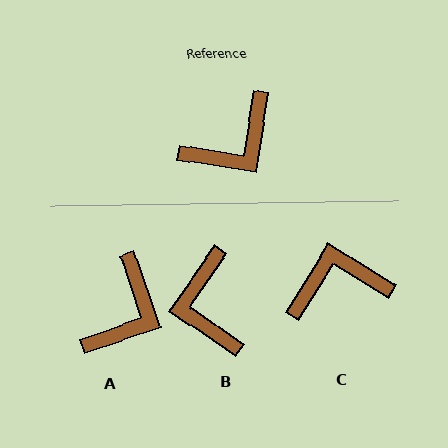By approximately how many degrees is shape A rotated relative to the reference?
Approximately 28 degrees counter-clockwise.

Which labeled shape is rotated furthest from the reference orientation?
C, about 157 degrees away.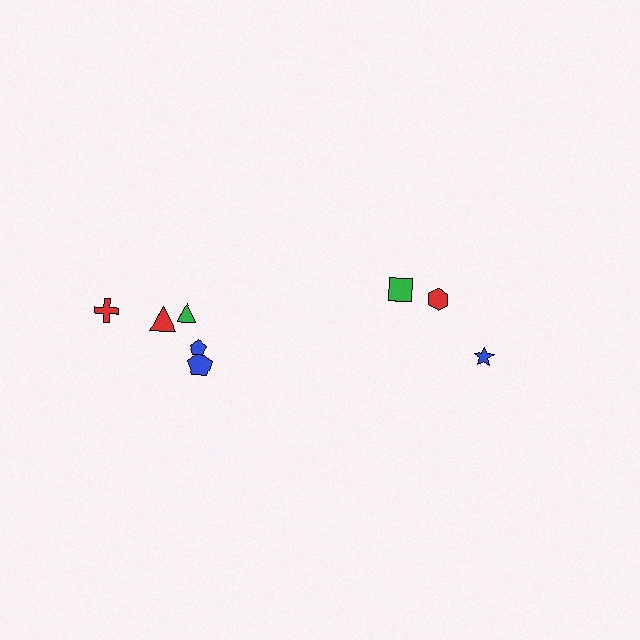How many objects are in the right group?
There are 3 objects.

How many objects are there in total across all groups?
There are 8 objects.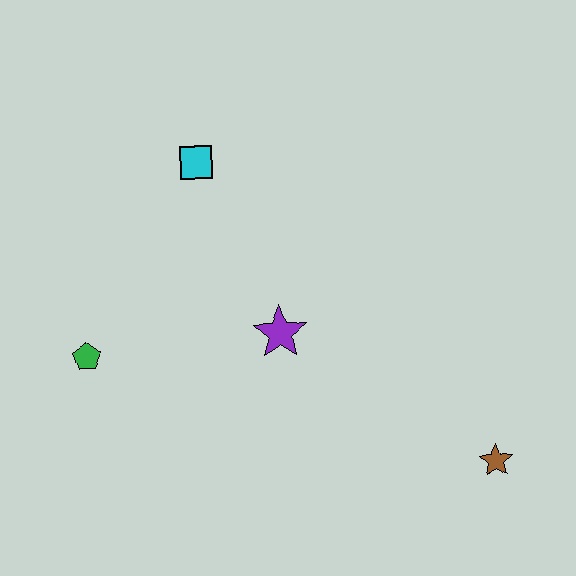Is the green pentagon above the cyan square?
No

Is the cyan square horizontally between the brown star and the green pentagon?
Yes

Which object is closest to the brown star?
The purple star is closest to the brown star.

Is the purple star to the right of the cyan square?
Yes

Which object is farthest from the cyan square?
The brown star is farthest from the cyan square.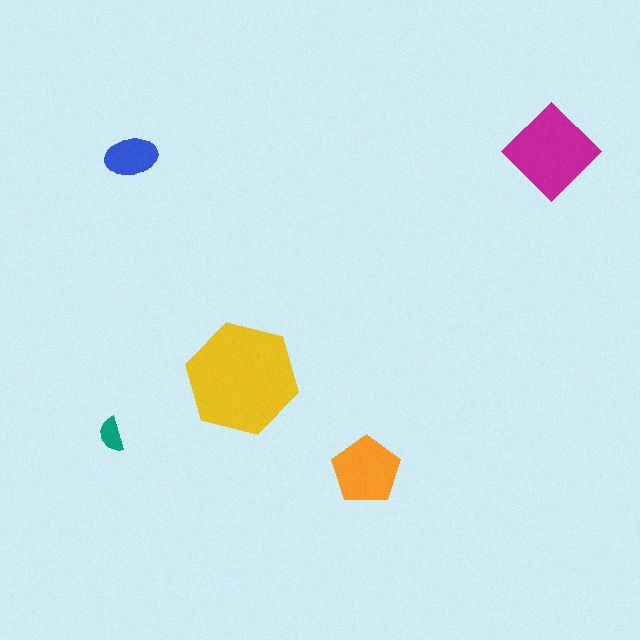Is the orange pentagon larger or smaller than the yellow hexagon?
Smaller.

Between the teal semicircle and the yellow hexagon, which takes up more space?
The yellow hexagon.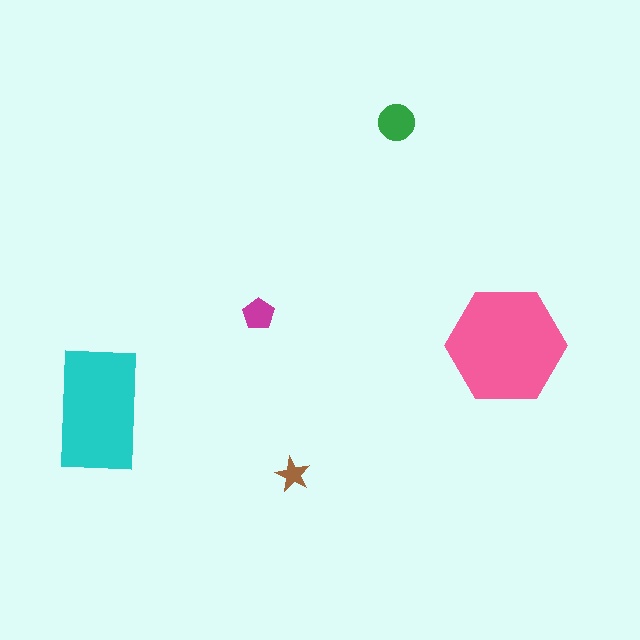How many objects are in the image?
There are 5 objects in the image.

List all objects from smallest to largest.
The brown star, the magenta pentagon, the green circle, the cyan rectangle, the pink hexagon.